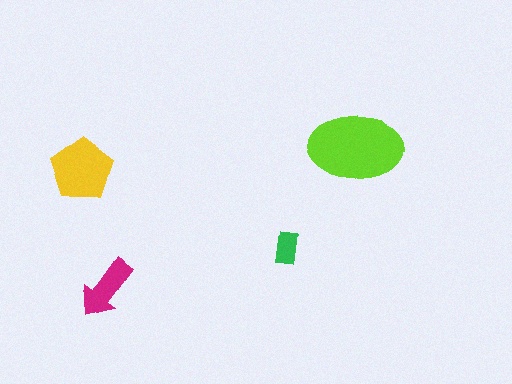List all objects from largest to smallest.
The lime ellipse, the yellow pentagon, the magenta arrow, the green rectangle.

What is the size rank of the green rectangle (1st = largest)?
4th.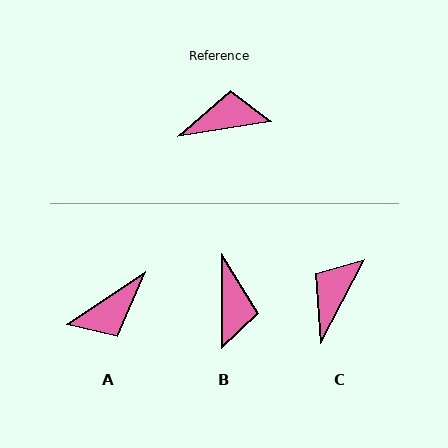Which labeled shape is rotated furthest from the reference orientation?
A, about 155 degrees away.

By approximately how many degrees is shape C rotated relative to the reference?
Approximately 53 degrees counter-clockwise.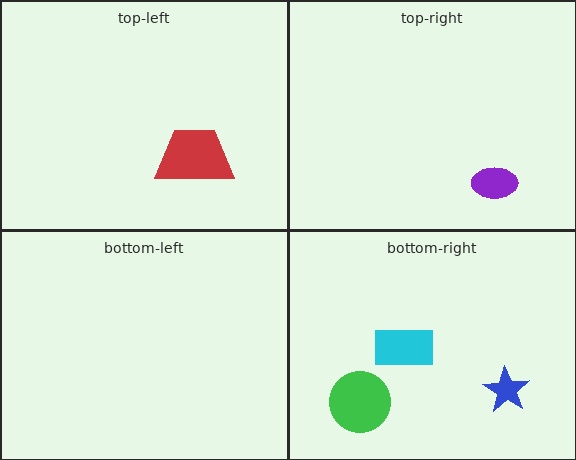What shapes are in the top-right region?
The purple ellipse.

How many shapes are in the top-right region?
1.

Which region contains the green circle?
The bottom-right region.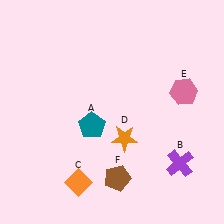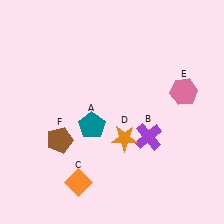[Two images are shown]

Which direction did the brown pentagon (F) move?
The brown pentagon (F) moved left.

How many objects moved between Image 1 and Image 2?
2 objects moved between the two images.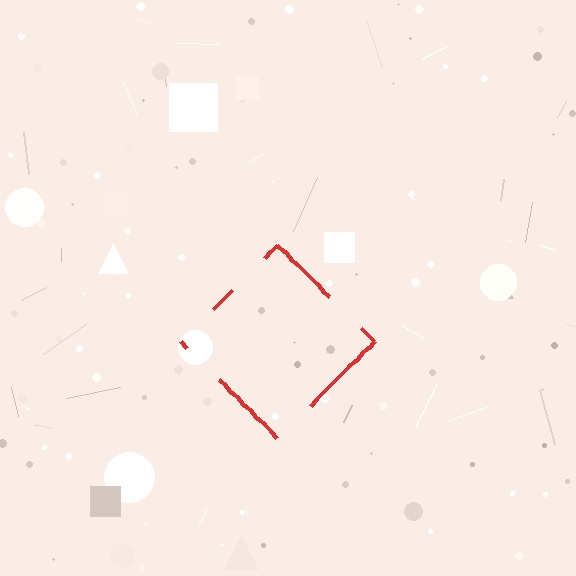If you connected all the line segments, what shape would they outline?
They would outline a diamond.